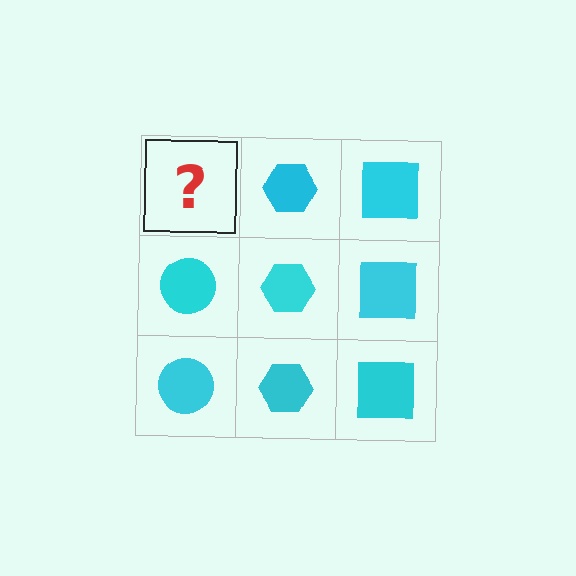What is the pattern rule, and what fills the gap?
The rule is that each column has a consistent shape. The gap should be filled with a cyan circle.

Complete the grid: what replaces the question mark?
The question mark should be replaced with a cyan circle.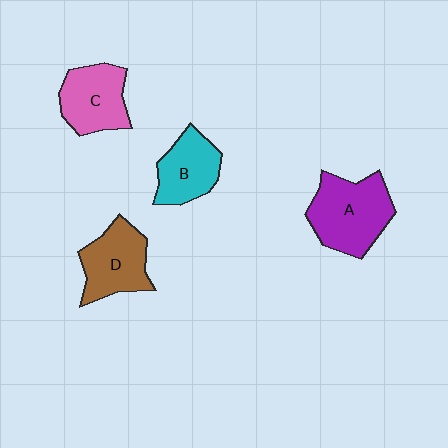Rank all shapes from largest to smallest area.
From largest to smallest: A (purple), D (brown), C (pink), B (cyan).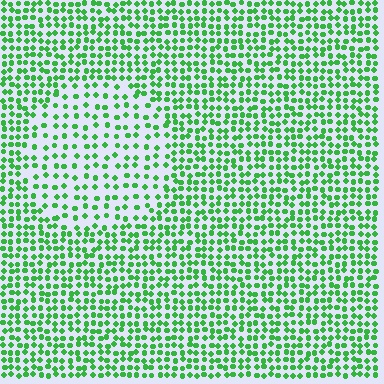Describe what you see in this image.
The image contains small green elements arranged at two different densities. A circle-shaped region is visible where the elements are less densely packed than the surrounding area.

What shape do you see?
I see a circle.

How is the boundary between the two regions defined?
The boundary is defined by a change in element density (approximately 1.8x ratio). All elements are the same color, size, and shape.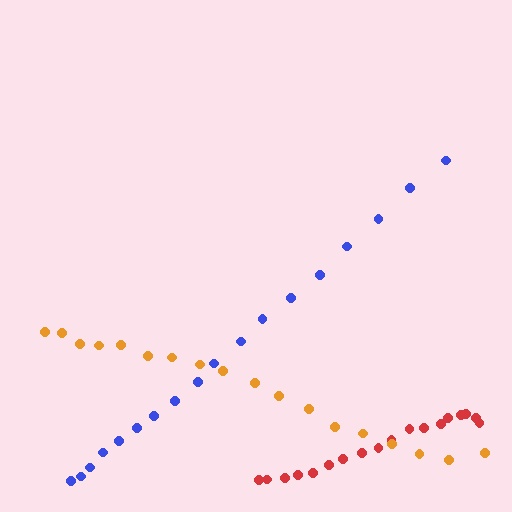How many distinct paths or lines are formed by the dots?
There are 3 distinct paths.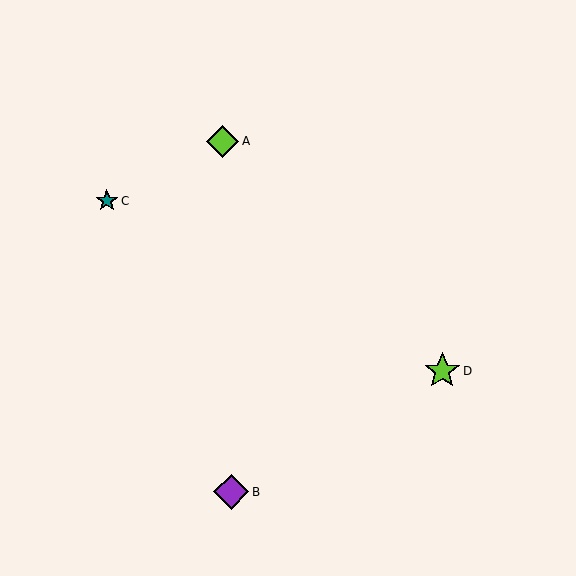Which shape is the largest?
The lime star (labeled D) is the largest.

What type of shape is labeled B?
Shape B is a purple diamond.